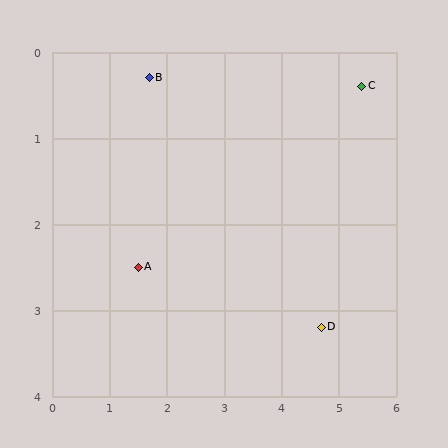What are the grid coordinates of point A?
Point A is at approximately (1.5, 2.5).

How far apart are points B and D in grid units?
Points B and D are about 4.2 grid units apart.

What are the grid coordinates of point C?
Point C is at approximately (5.4, 0.4).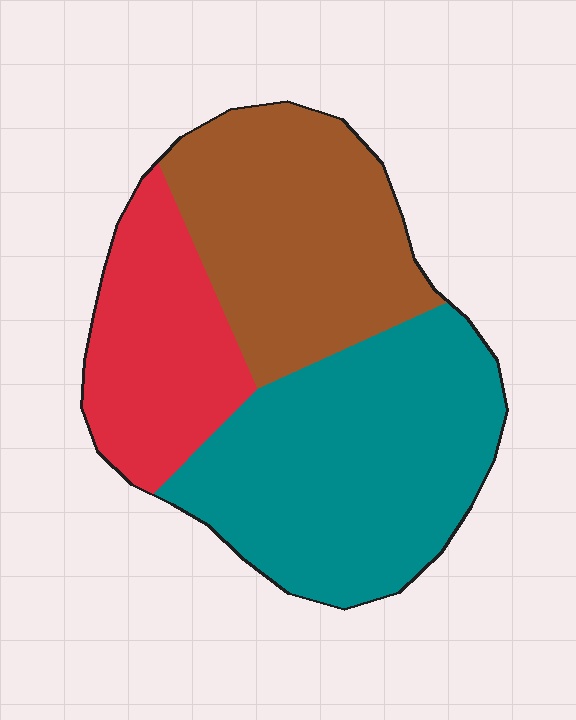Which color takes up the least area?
Red, at roughly 25%.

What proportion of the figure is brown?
Brown covers 34% of the figure.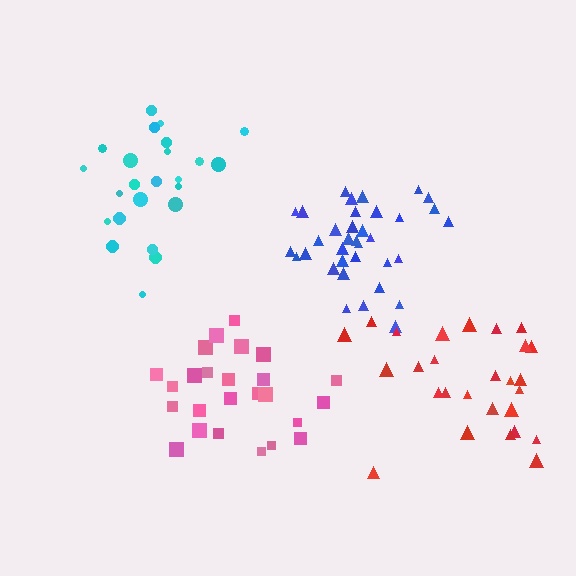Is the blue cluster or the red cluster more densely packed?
Blue.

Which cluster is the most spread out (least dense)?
Red.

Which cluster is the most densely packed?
Blue.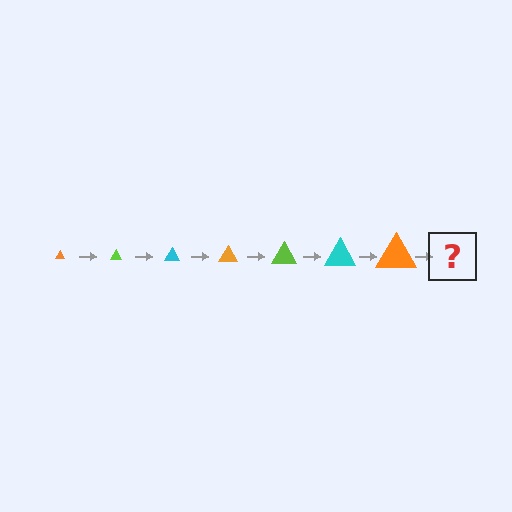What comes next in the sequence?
The next element should be a lime triangle, larger than the previous one.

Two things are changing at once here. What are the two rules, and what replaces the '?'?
The two rules are that the triangle grows larger each step and the color cycles through orange, lime, and cyan. The '?' should be a lime triangle, larger than the previous one.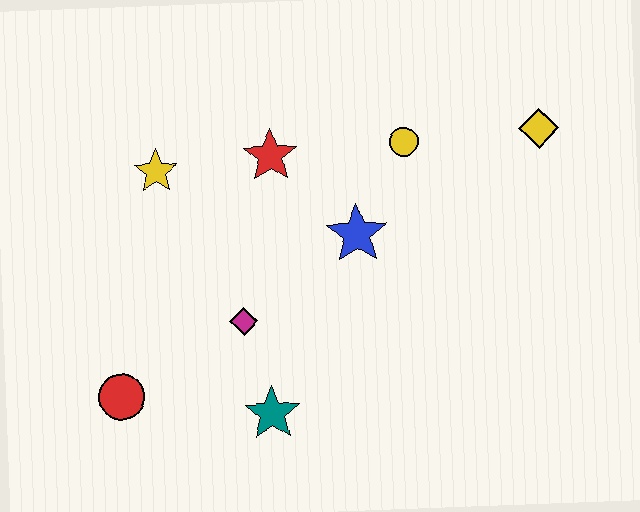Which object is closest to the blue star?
The yellow circle is closest to the blue star.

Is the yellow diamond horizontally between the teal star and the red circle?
No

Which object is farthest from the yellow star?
The yellow diamond is farthest from the yellow star.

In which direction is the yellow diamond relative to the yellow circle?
The yellow diamond is to the right of the yellow circle.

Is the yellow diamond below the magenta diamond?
No